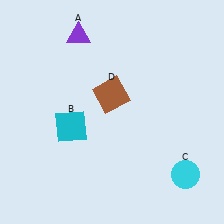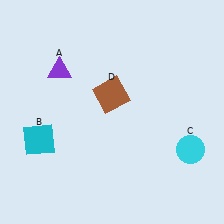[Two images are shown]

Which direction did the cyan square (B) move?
The cyan square (B) moved left.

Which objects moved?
The objects that moved are: the purple triangle (A), the cyan square (B), the cyan circle (C).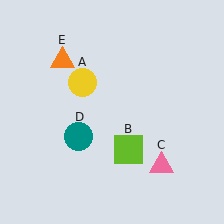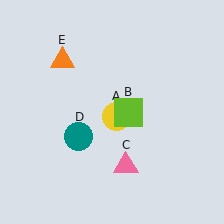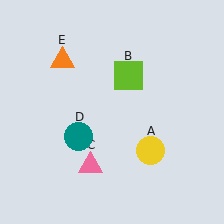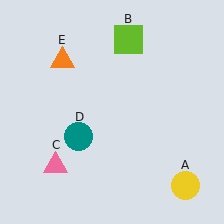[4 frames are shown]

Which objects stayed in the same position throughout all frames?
Teal circle (object D) and orange triangle (object E) remained stationary.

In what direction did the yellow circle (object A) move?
The yellow circle (object A) moved down and to the right.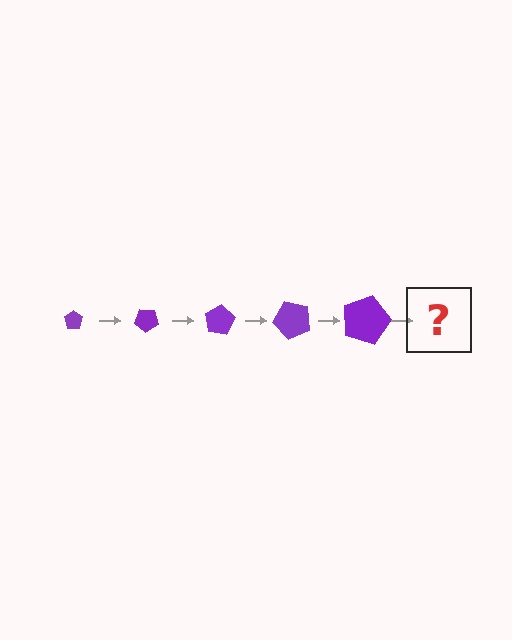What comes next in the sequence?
The next element should be a pentagon, larger than the previous one and rotated 200 degrees from the start.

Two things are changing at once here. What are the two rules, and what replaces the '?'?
The two rules are that the pentagon grows larger each step and it rotates 40 degrees each step. The '?' should be a pentagon, larger than the previous one and rotated 200 degrees from the start.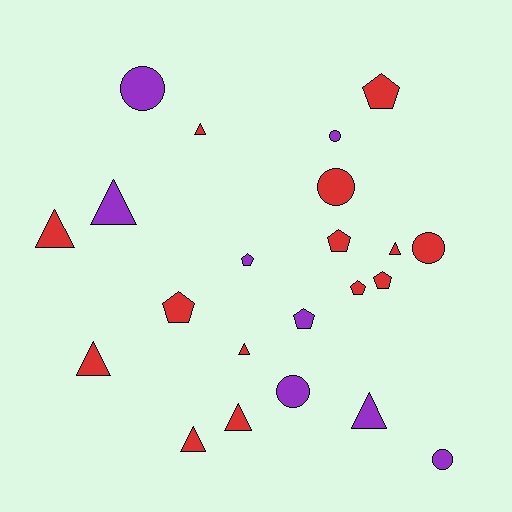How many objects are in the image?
There are 22 objects.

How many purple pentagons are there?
There are 2 purple pentagons.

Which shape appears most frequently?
Triangle, with 9 objects.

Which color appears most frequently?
Red, with 14 objects.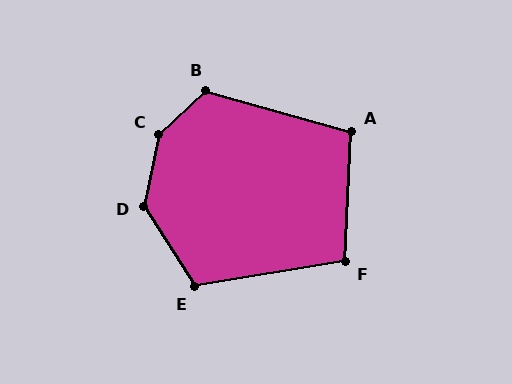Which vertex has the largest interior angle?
C, at approximately 145 degrees.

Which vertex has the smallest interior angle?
F, at approximately 102 degrees.